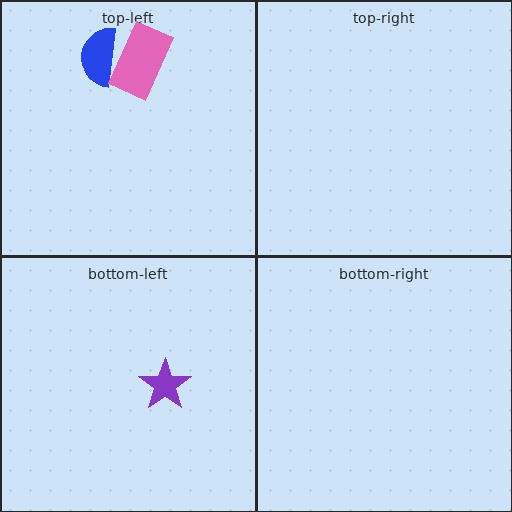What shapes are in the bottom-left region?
The purple star.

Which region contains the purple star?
The bottom-left region.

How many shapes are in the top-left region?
2.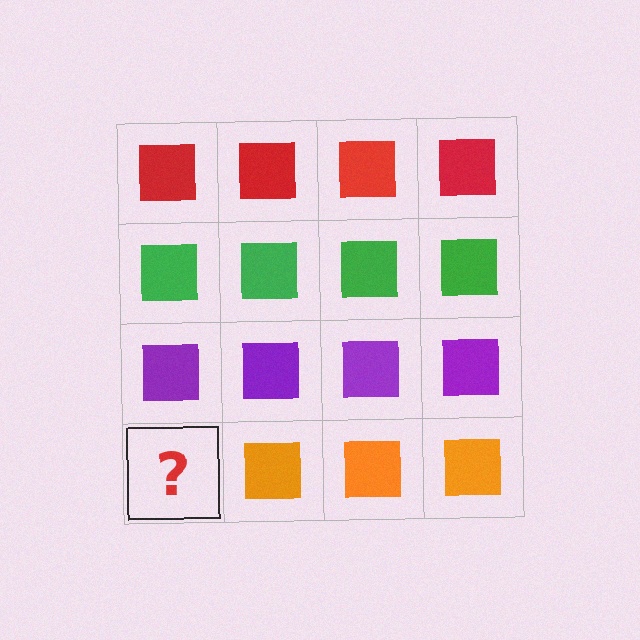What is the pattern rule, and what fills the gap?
The rule is that each row has a consistent color. The gap should be filled with an orange square.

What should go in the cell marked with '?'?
The missing cell should contain an orange square.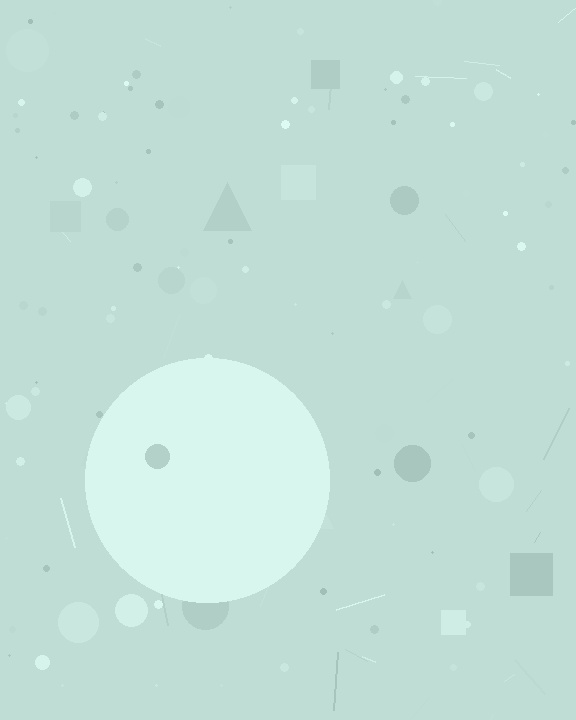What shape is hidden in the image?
A circle is hidden in the image.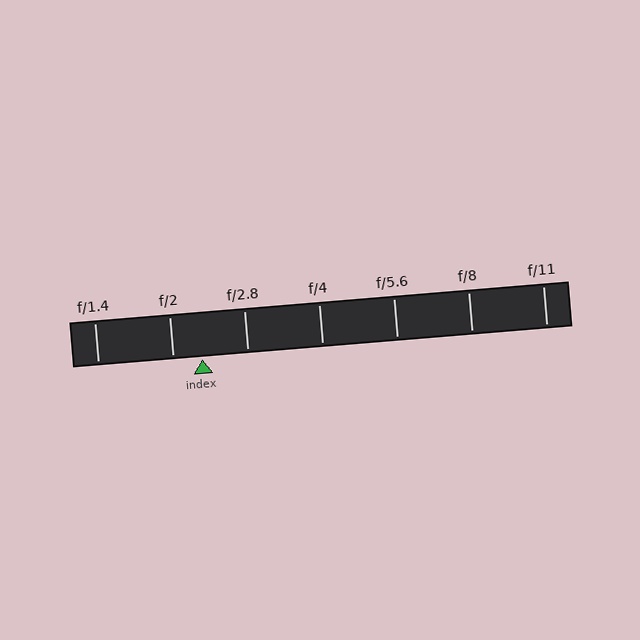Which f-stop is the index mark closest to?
The index mark is closest to f/2.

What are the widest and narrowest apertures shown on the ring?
The widest aperture shown is f/1.4 and the narrowest is f/11.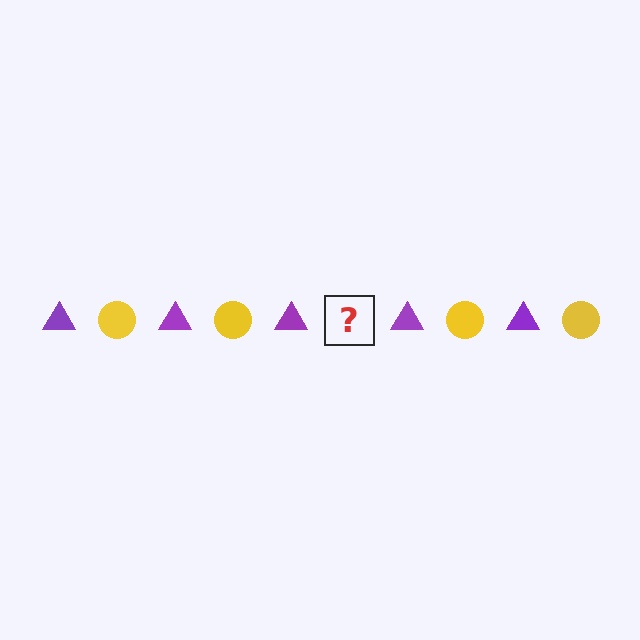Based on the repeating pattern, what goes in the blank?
The blank should be a yellow circle.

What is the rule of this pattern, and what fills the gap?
The rule is that the pattern alternates between purple triangle and yellow circle. The gap should be filled with a yellow circle.